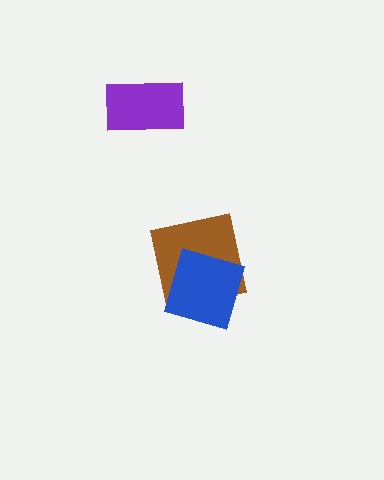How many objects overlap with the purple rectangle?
0 objects overlap with the purple rectangle.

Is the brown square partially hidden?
Yes, it is partially covered by another shape.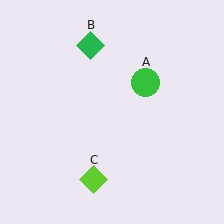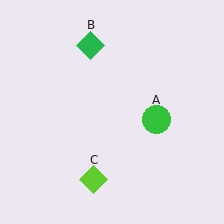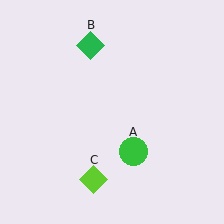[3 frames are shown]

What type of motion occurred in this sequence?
The green circle (object A) rotated clockwise around the center of the scene.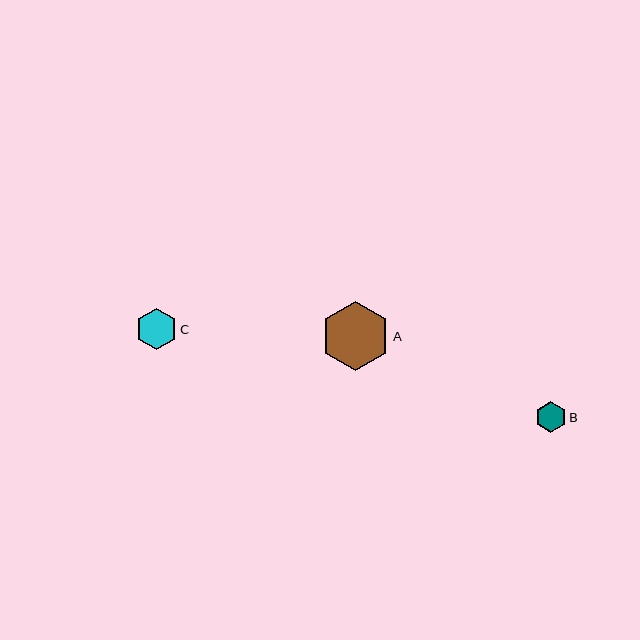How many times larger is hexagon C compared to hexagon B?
Hexagon C is approximately 1.3 times the size of hexagon B.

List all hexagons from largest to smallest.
From largest to smallest: A, C, B.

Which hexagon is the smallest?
Hexagon B is the smallest with a size of approximately 31 pixels.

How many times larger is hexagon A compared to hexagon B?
Hexagon A is approximately 2.2 times the size of hexagon B.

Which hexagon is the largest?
Hexagon A is the largest with a size of approximately 69 pixels.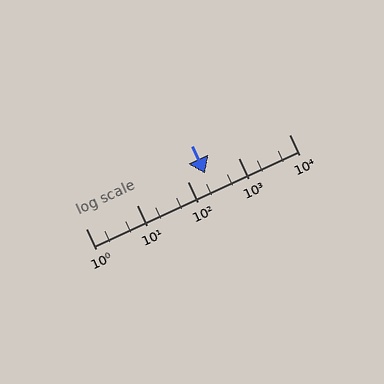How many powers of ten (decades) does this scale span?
The scale spans 4 decades, from 1 to 10000.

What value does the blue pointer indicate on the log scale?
The pointer indicates approximately 220.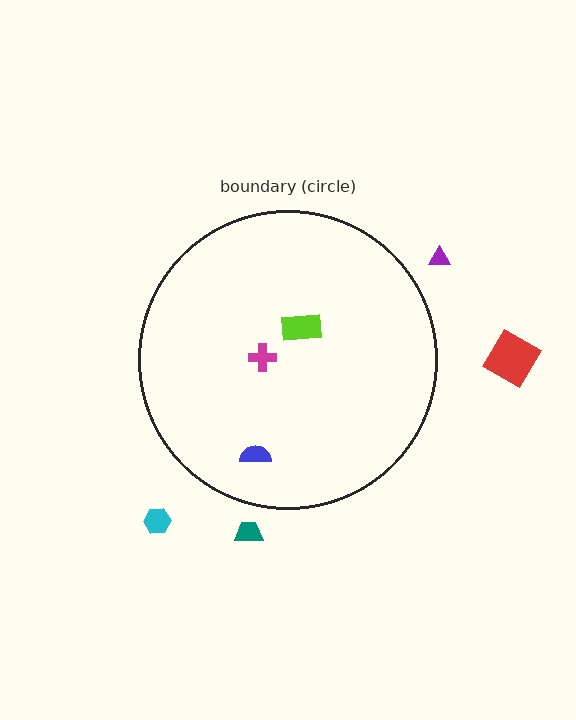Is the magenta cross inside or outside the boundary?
Inside.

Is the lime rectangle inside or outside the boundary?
Inside.